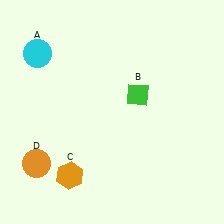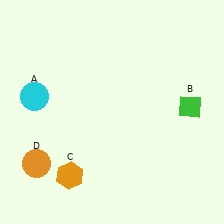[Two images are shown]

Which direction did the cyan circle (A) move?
The cyan circle (A) moved down.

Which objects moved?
The objects that moved are: the cyan circle (A), the green diamond (B).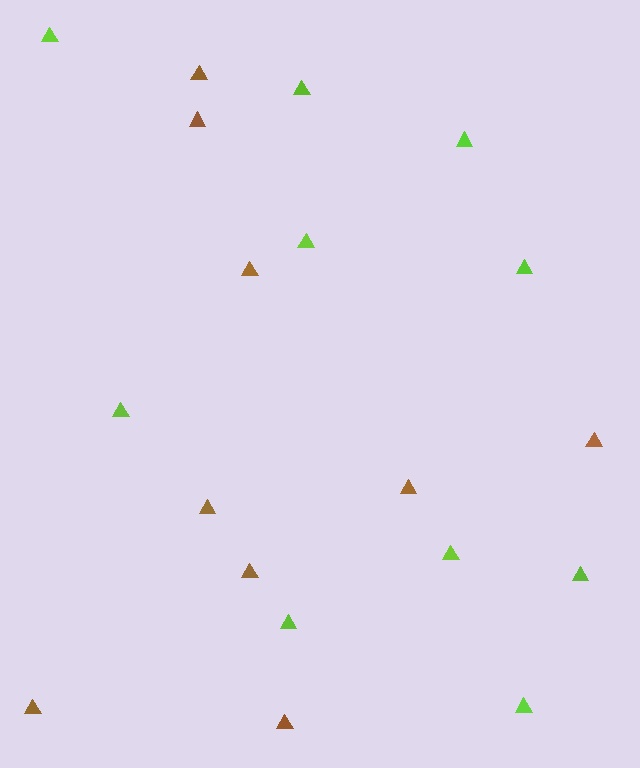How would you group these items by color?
There are 2 groups: one group of lime triangles (10) and one group of brown triangles (9).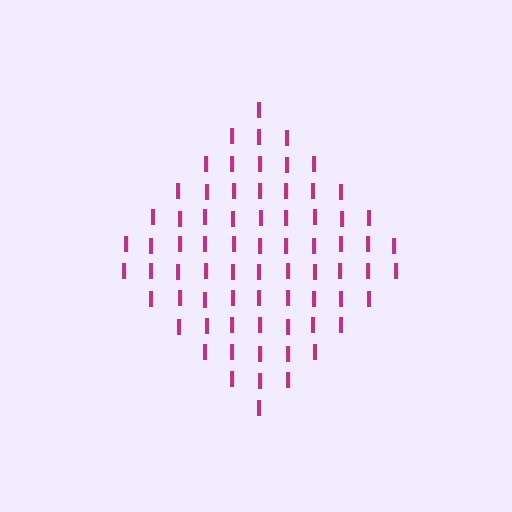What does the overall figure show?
The overall figure shows a diamond.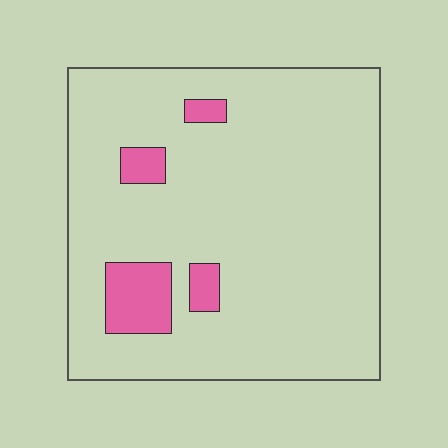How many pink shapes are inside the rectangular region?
4.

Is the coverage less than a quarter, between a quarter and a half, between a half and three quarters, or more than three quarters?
Less than a quarter.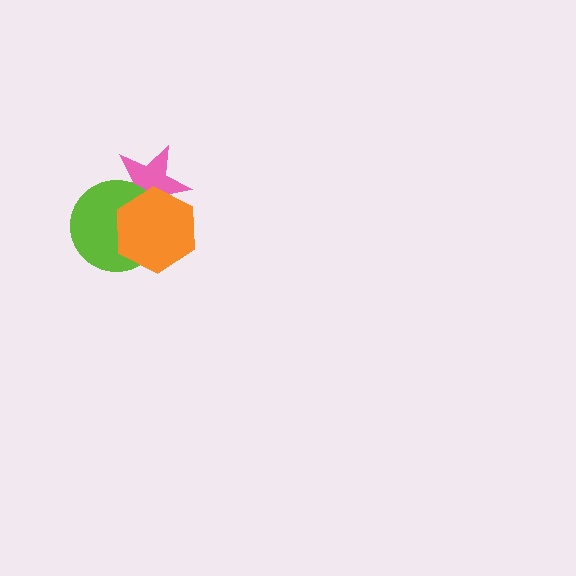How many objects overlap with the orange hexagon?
2 objects overlap with the orange hexagon.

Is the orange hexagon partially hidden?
No, no other shape covers it.